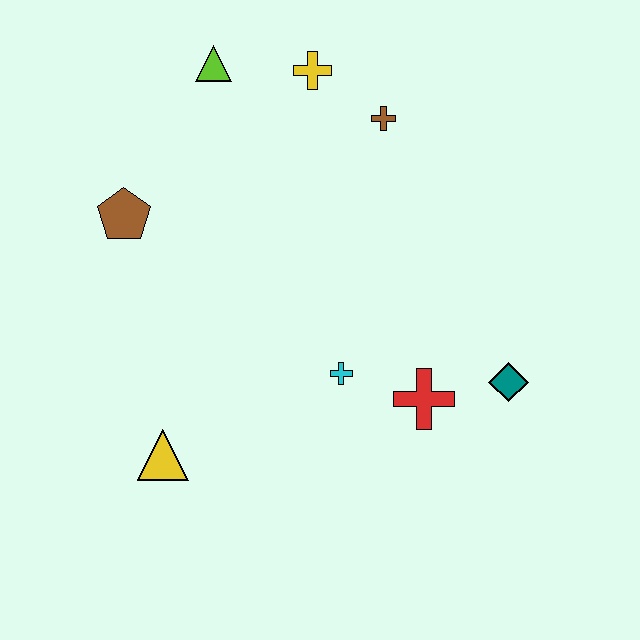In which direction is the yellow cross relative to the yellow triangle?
The yellow cross is above the yellow triangle.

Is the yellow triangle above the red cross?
No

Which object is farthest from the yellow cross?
The yellow triangle is farthest from the yellow cross.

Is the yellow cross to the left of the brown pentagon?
No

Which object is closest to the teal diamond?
The red cross is closest to the teal diamond.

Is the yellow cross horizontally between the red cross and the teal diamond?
No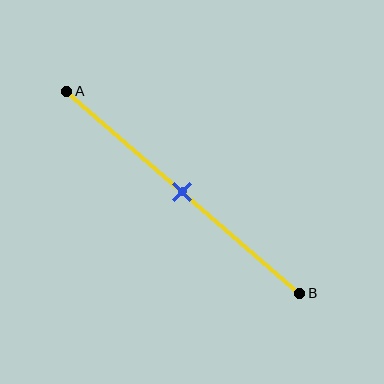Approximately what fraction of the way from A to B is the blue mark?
The blue mark is approximately 50% of the way from A to B.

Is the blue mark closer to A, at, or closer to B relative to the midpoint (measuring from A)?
The blue mark is approximately at the midpoint of segment AB.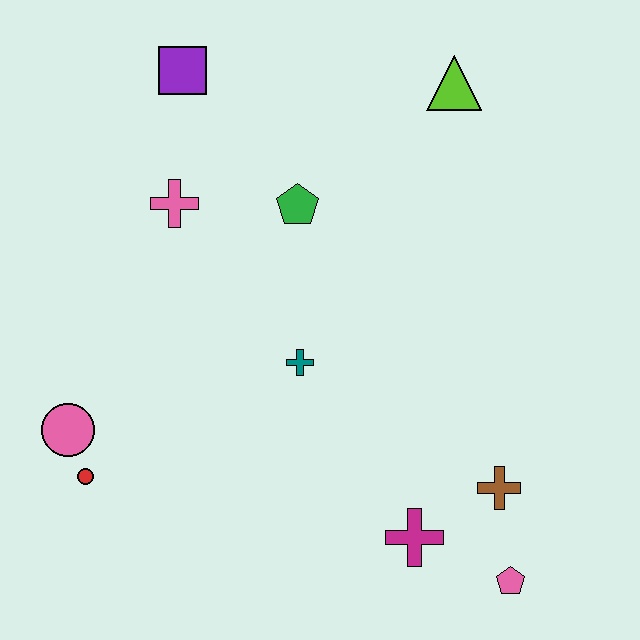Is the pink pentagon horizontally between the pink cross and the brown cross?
No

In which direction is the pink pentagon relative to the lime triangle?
The pink pentagon is below the lime triangle.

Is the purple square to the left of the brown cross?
Yes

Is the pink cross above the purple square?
No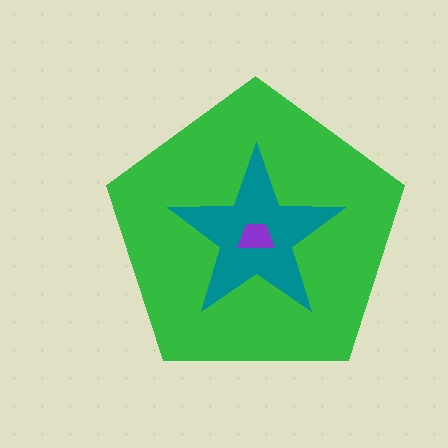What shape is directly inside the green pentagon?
The teal star.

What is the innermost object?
The purple trapezoid.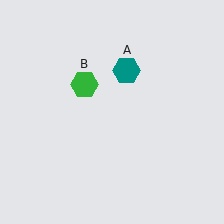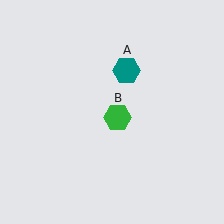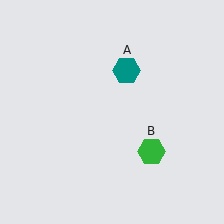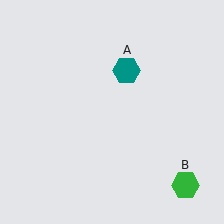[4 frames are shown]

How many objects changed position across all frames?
1 object changed position: green hexagon (object B).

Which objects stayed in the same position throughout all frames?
Teal hexagon (object A) remained stationary.